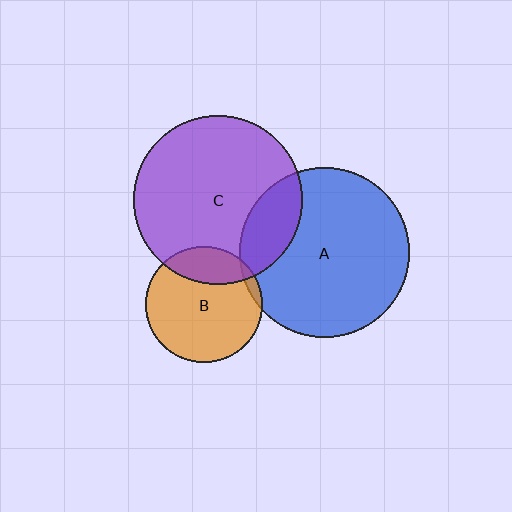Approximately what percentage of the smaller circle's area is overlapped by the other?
Approximately 20%.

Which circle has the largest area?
Circle A (blue).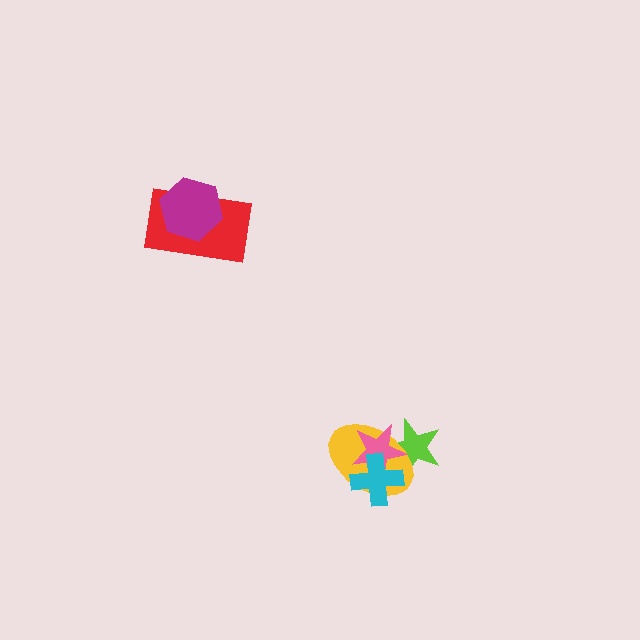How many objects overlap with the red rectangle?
1 object overlaps with the red rectangle.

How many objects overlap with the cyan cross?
3 objects overlap with the cyan cross.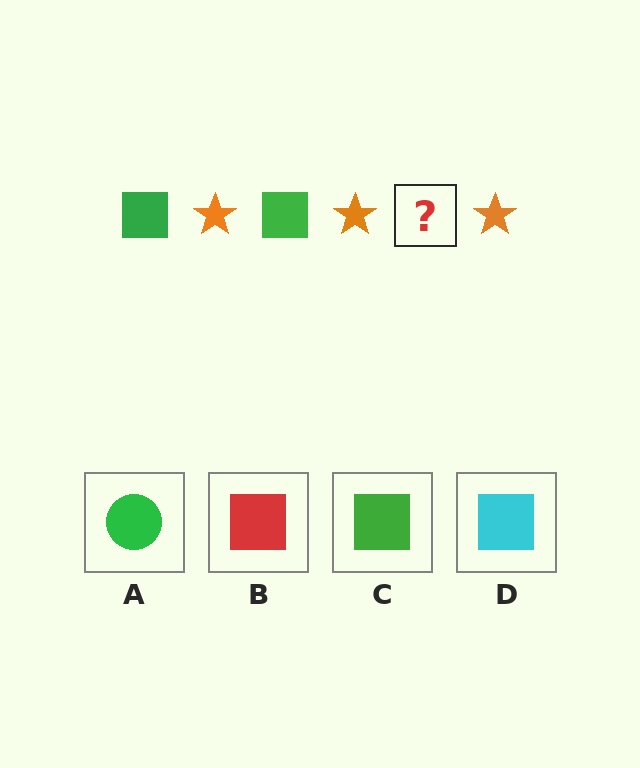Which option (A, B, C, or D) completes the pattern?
C.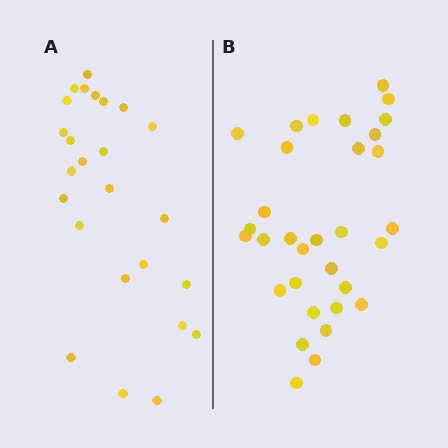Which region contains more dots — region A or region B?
Region B (the right region) has more dots.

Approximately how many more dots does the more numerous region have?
Region B has roughly 8 or so more dots than region A.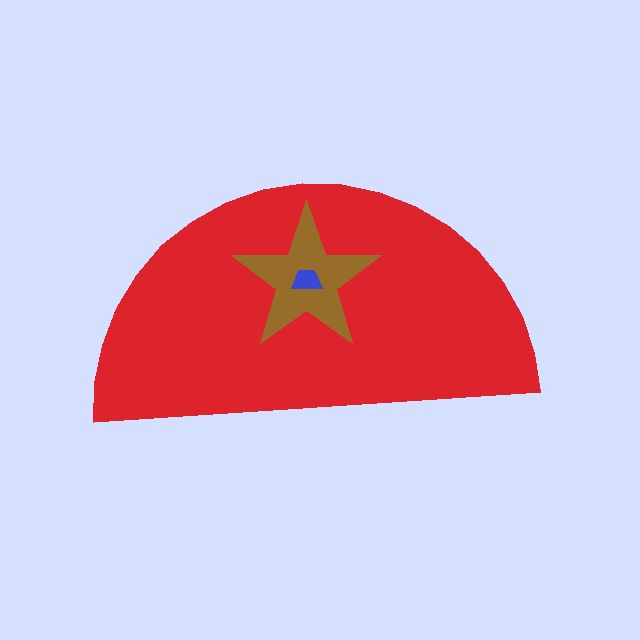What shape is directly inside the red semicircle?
The brown star.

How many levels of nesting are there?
3.